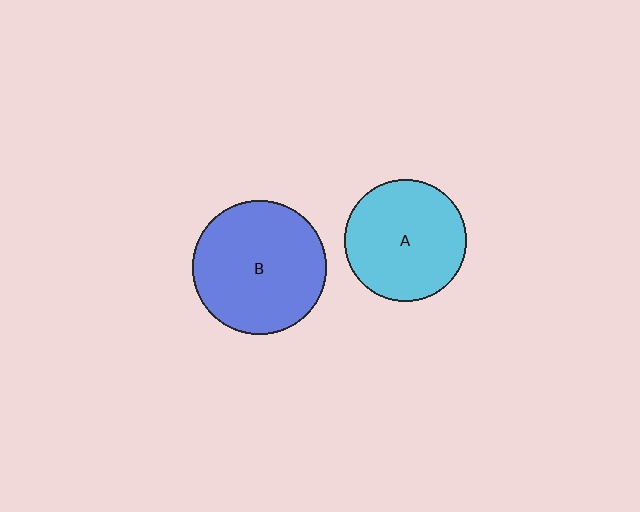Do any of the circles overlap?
No, none of the circles overlap.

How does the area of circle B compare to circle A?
Approximately 1.2 times.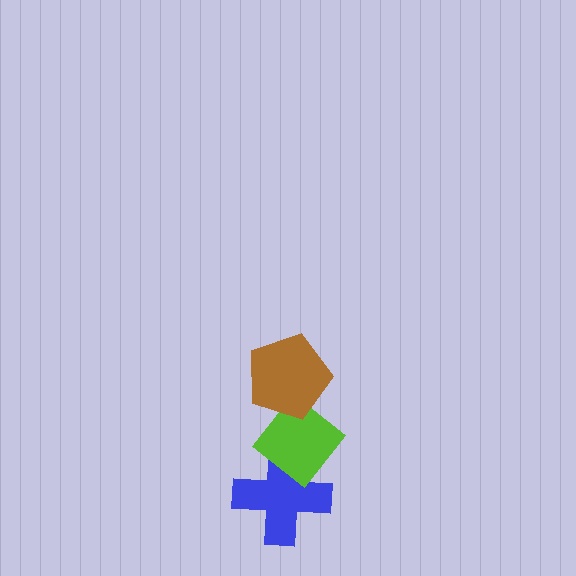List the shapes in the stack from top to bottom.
From top to bottom: the brown pentagon, the lime diamond, the blue cross.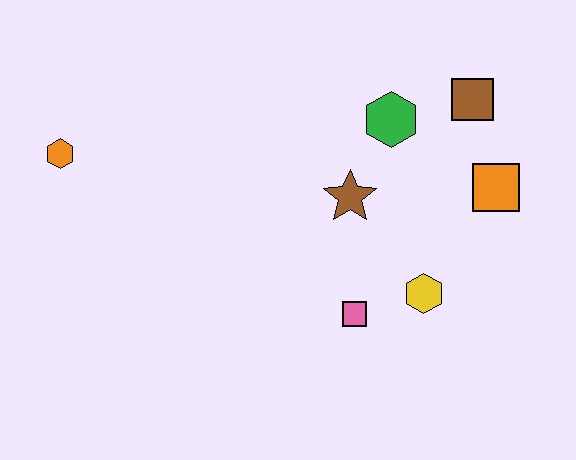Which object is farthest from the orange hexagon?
The orange square is farthest from the orange hexagon.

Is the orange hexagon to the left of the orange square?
Yes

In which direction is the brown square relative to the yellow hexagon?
The brown square is above the yellow hexagon.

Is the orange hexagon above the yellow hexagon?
Yes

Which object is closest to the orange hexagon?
The brown star is closest to the orange hexagon.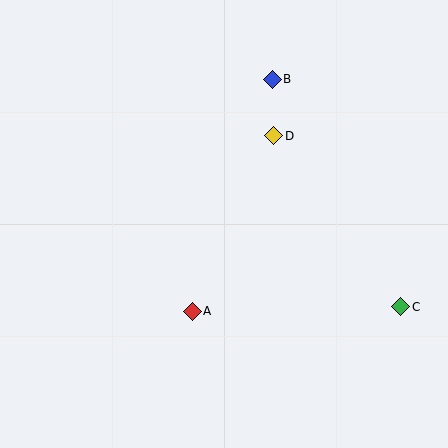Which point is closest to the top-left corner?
Point B is closest to the top-left corner.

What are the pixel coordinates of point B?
Point B is at (272, 79).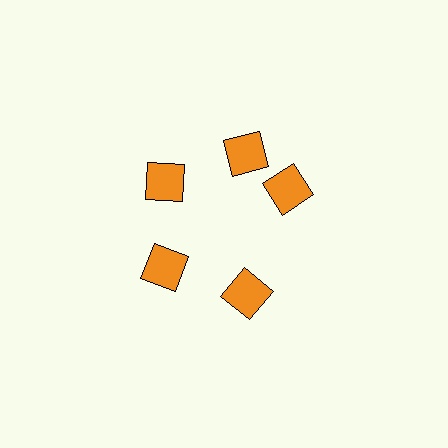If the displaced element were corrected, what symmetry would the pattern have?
It would have 5-fold rotational symmetry — the pattern would map onto itself every 72 degrees.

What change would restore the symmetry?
The symmetry would be restored by rotating it back into even spacing with its neighbors so that all 5 squares sit at equal angles and equal distance from the center.